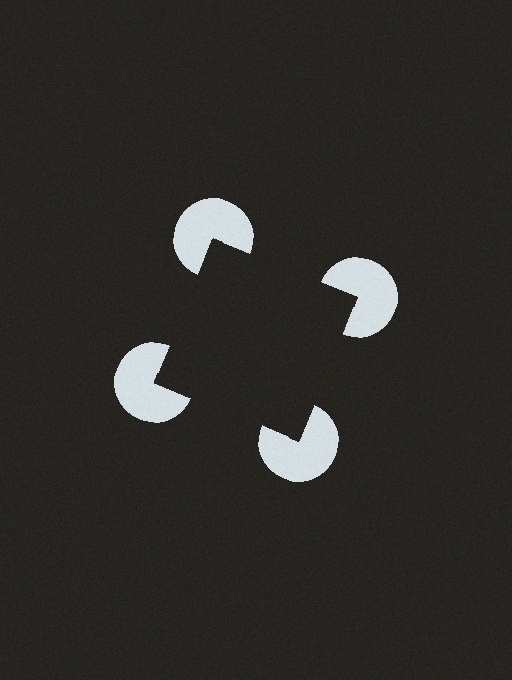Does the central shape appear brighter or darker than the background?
It typically appears slightly darker than the background, even though no actual brightness change is drawn.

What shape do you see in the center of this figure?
An illusory square — its edges are inferred from the aligned wedge cuts in the pac-man discs, not physically drawn.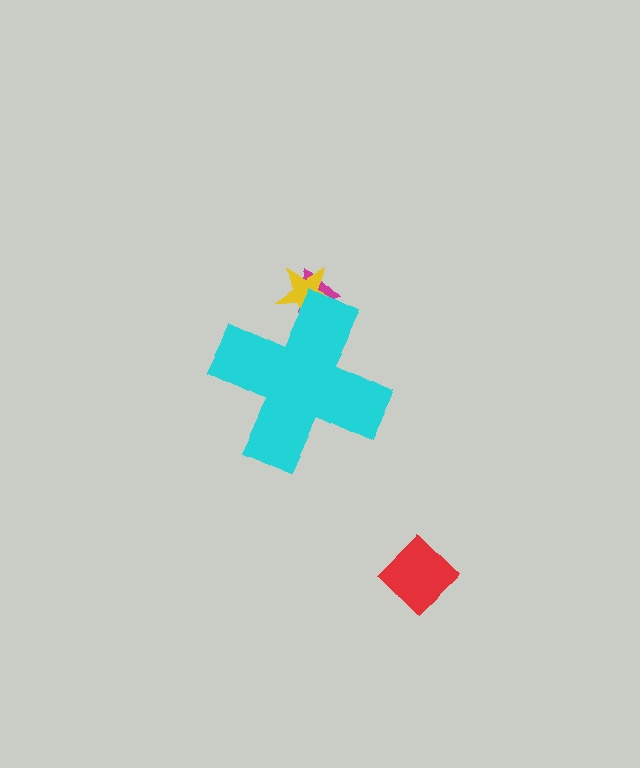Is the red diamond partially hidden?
No, the red diamond is fully visible.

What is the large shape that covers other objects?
A cyan cross.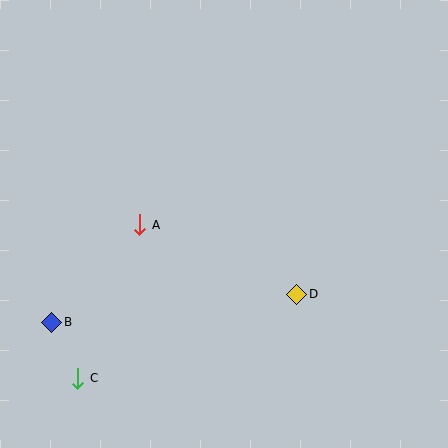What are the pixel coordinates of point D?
Point D is at (297, 294).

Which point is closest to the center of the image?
Point A at (140, 225) is closest to the center.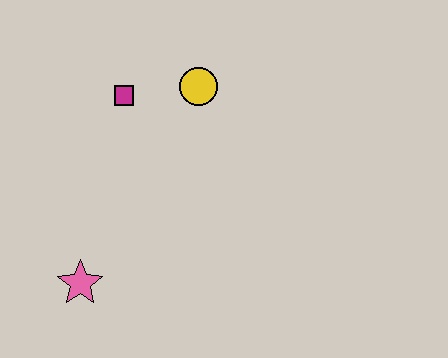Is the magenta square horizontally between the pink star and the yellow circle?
Yes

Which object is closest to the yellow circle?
The magenta square is closest to the yellow circle.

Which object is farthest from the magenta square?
The pink star is farthest from the magenta square.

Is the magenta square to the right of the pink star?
Yes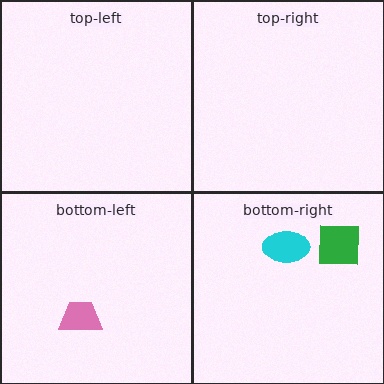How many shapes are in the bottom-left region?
1.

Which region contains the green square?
The bottom-right region.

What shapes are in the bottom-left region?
The pink trapezoid.